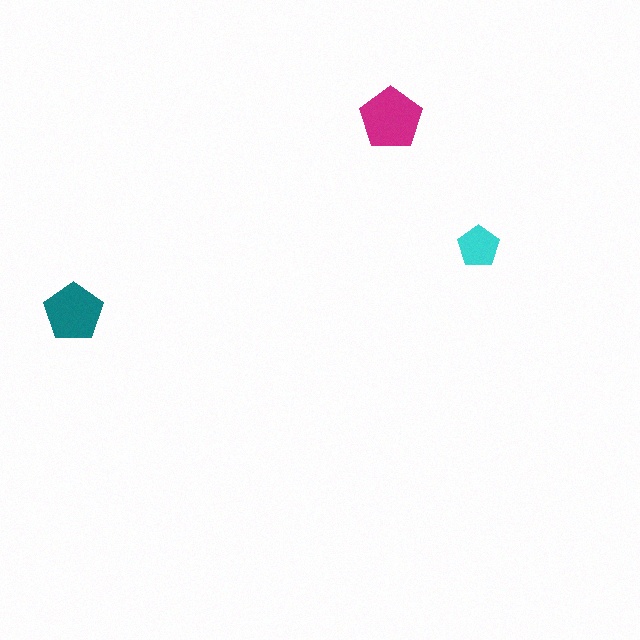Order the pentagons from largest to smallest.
the magenta one, the teal one, the cyan one.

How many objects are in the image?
There are 3 objects in the image.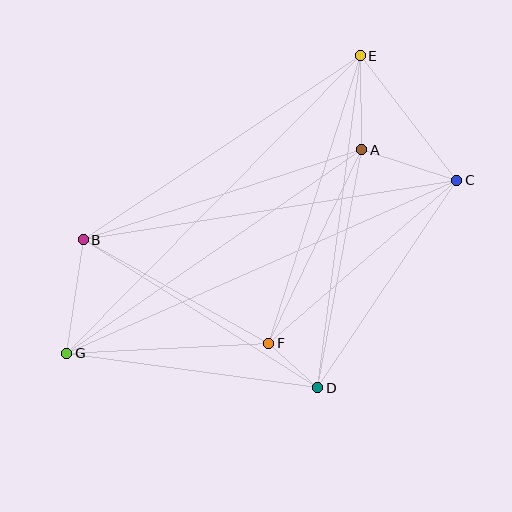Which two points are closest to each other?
Points D and F are closest to each other.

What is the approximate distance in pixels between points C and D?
The distance between C and D is approximately 249 pixels.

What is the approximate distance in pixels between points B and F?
The distance between B and F is approximately 212 pixels.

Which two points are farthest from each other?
Points C and G are farthest from each other.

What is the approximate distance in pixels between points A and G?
The distance between A and G is approximately 358 pixels.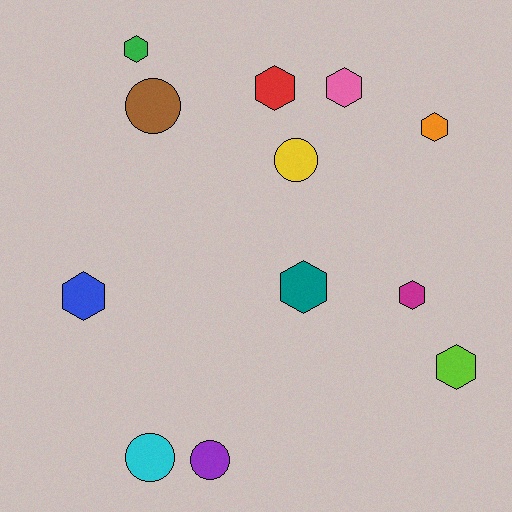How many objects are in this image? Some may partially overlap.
There are 12 objects.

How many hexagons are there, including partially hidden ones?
There are 8 hexagons.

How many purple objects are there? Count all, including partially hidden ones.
There is 1 purple object.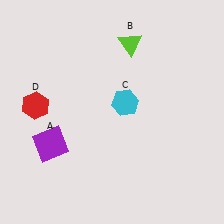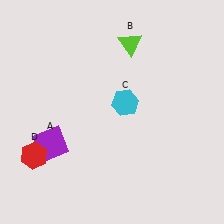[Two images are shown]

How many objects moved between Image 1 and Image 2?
1 object moved between the two images.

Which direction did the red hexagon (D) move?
The red hexagon (D) moved down.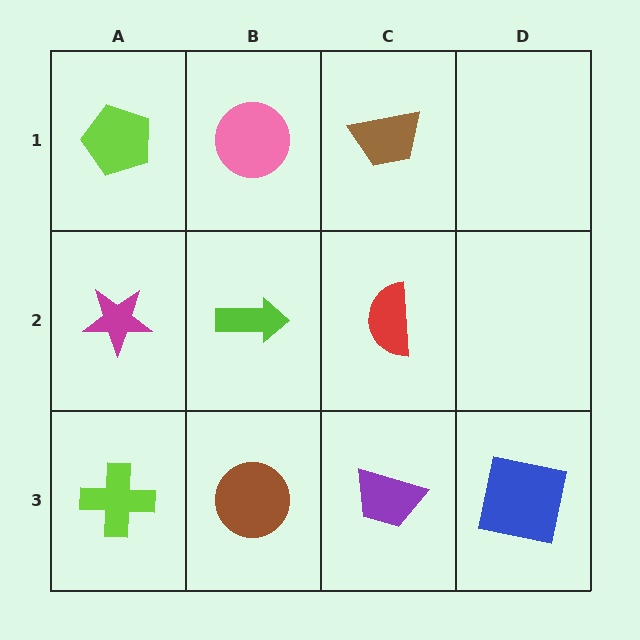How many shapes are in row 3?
4 shapes.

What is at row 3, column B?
A brown circle.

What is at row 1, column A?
A lime pentagon.